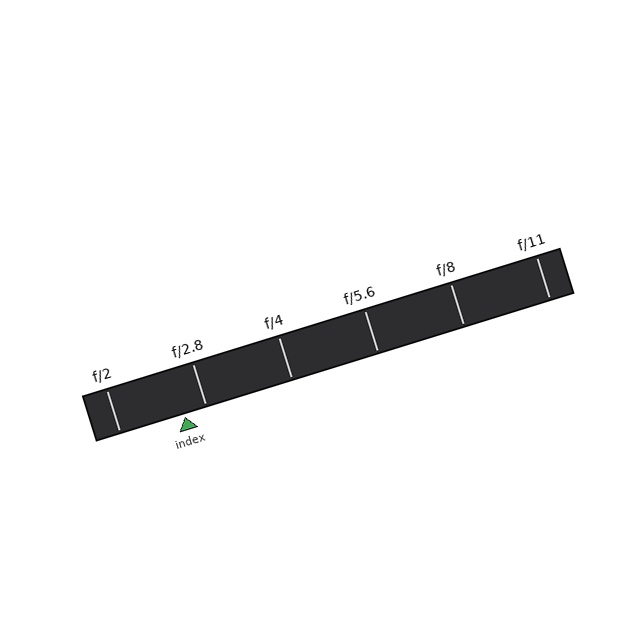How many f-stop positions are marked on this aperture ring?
There are 6 f-stop positions marked.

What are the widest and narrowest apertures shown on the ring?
The widest aperture shown is f/2 and the narrowest is f/11.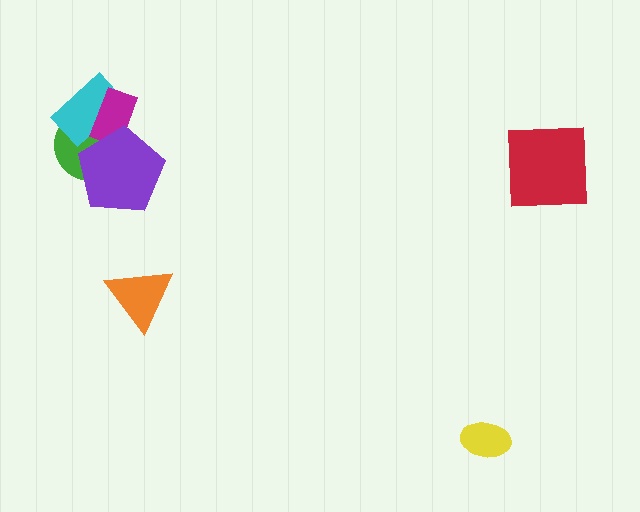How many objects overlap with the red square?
0 objects overlap with the red square.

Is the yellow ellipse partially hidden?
No, no other shape covers it.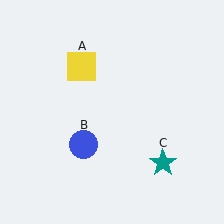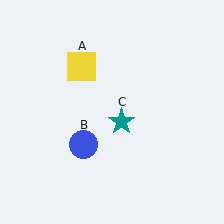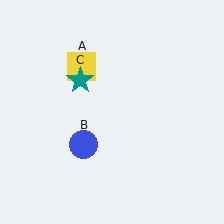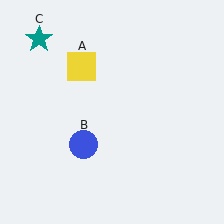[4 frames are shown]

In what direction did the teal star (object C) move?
The teal star (object C) moved up and to the left.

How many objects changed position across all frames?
1 object changed position: teal star (object C).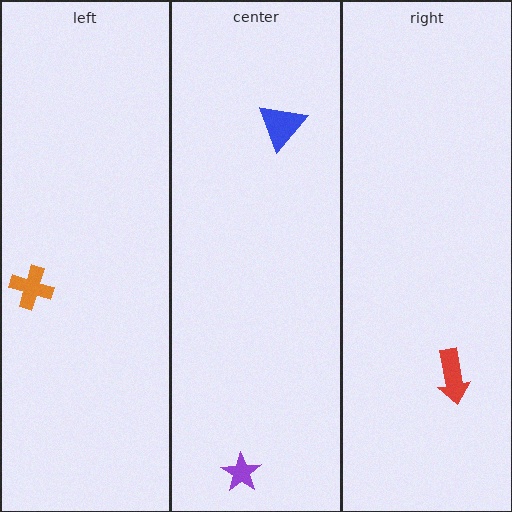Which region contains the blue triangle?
The center region.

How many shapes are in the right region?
1.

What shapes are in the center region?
The blue triangle, the purple star.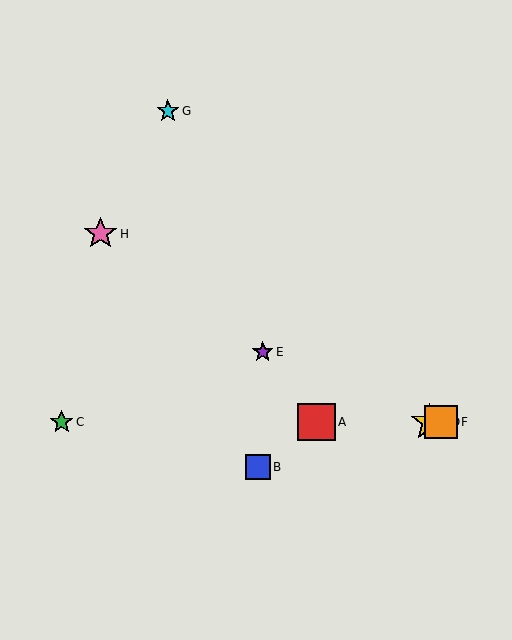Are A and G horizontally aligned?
No, A is at y≈422 and G is at y≈111.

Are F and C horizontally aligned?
Yes, both are at y≈422.